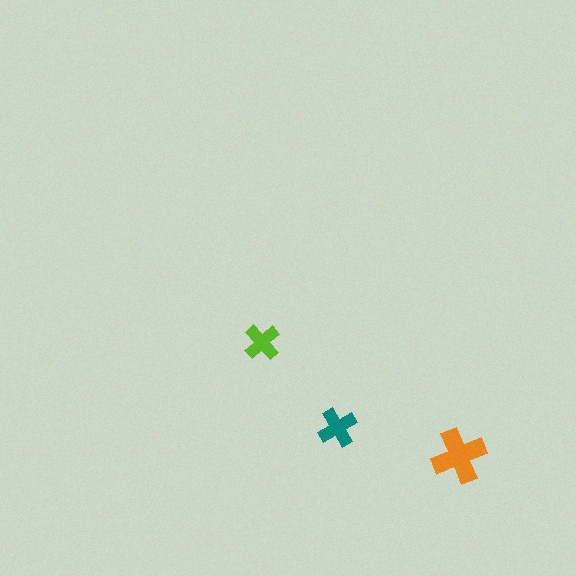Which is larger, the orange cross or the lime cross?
The orange one.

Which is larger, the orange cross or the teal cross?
The orange one.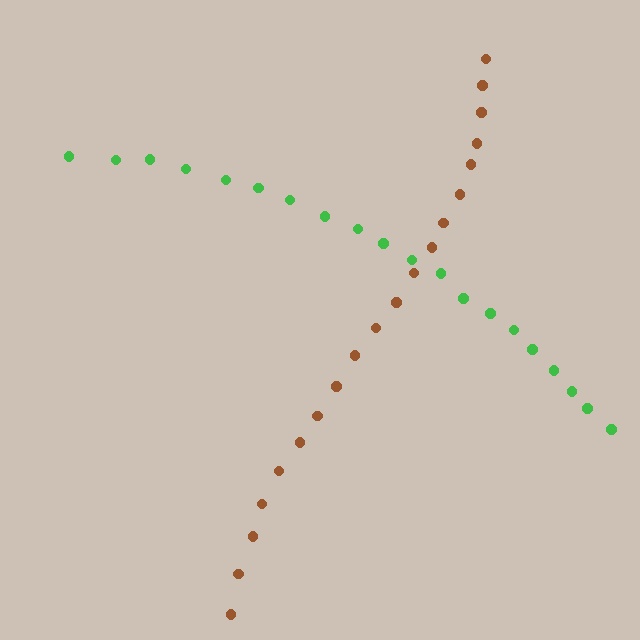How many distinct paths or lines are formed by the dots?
There are 2 distinct paths.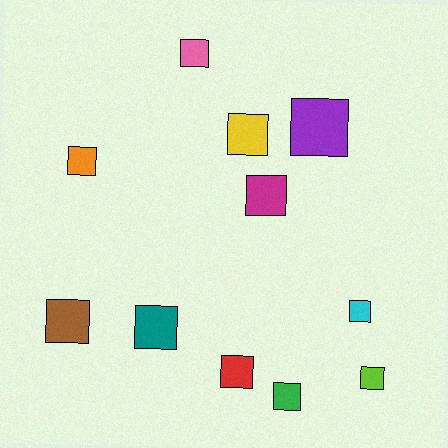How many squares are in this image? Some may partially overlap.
There are 11 squares.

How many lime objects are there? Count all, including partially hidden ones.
There is 1 lime object.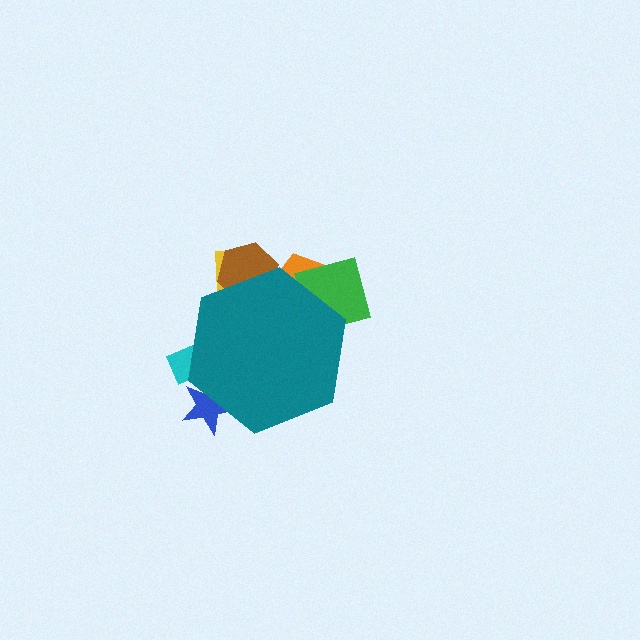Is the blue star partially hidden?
Yes, the blue star is partially hidden behind the teal hexagon.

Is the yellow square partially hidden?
Yes, the yellow square is partially hidden behind the teal hexagon.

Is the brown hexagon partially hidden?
Yes, the brown hexagon is partially hidden behind the teal hexagon.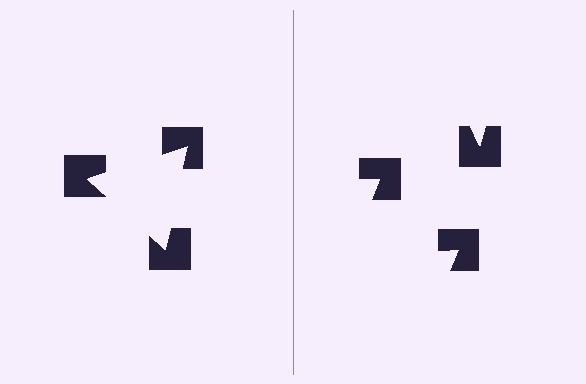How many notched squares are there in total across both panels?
6 — 3 on each side.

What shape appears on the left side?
An illusory triangle.